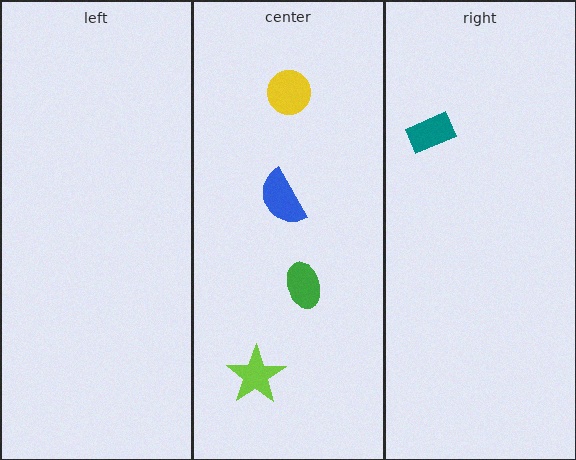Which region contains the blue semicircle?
The center region.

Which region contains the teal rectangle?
The right region.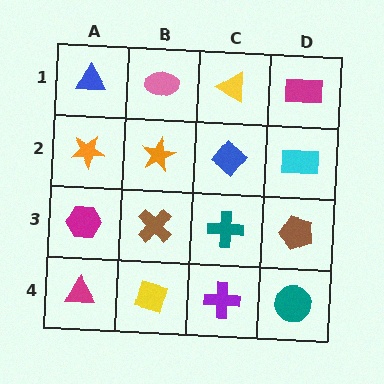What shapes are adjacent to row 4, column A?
A magenta hexagon (row 3, column A), a yellow diamond (row 4, column B).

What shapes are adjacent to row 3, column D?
A cyan rectangle (row 2, column D), a teal circle (row 4, column D), a teal cross (row 3, column C).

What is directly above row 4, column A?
A magenta hexagon.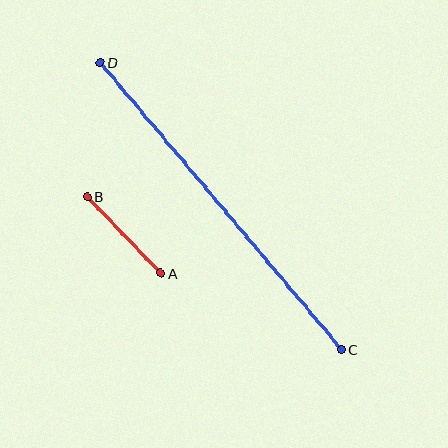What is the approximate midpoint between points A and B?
The midpoint is at approximately (124, 235) pixels.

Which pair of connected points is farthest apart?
Points C and D are farthest apart.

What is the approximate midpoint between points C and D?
The midpoint is at approximately (221, 206) pixels.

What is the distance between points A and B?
The distance is approximately 106 pixels.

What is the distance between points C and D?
The distance is approximately 375 pixels.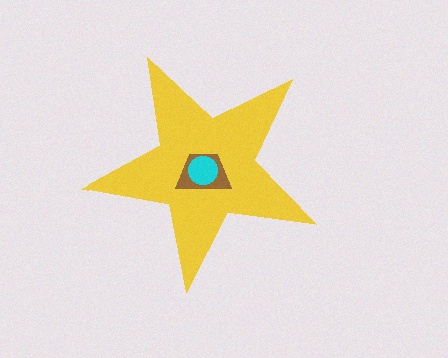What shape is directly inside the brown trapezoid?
The cyan circle.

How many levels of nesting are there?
3.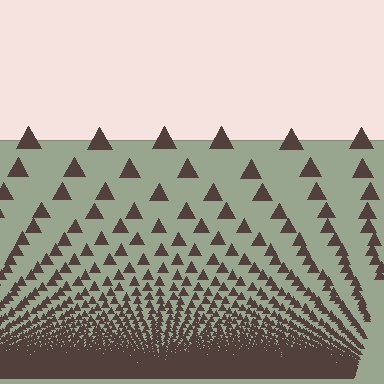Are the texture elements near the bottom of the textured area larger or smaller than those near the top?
Smaller. The gradient is inverted — elements near the bottom are smaller and denser.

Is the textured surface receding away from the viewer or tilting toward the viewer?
The surface appears to tilt toward the viewer. Texture elements get larger and sparser toward the top.